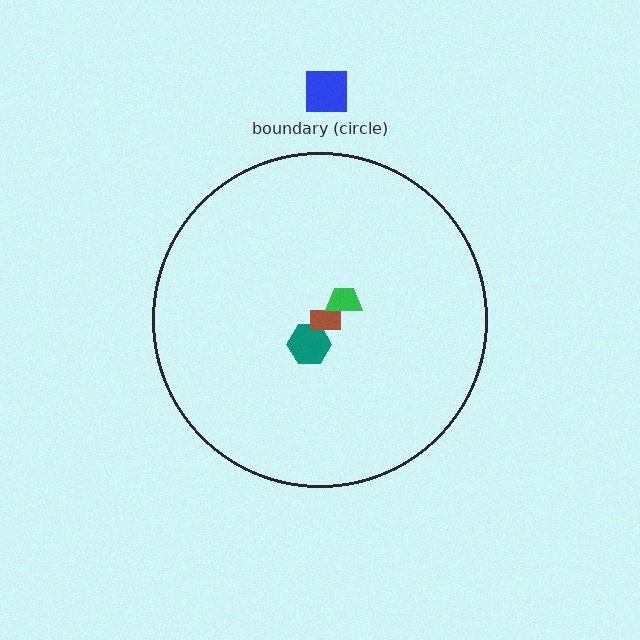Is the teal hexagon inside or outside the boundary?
Inside.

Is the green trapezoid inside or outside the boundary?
Inside.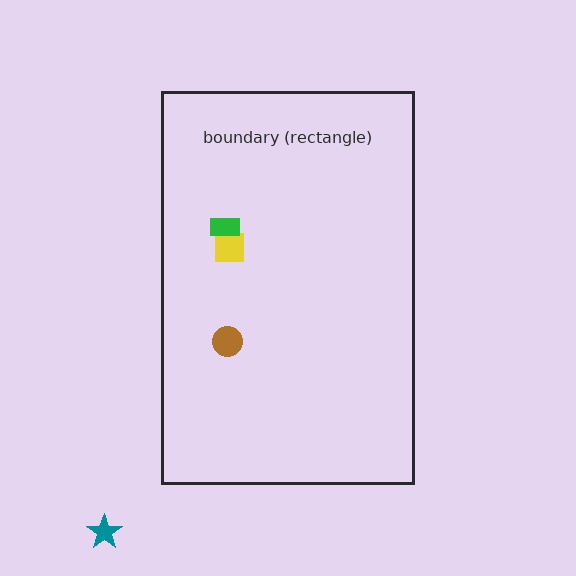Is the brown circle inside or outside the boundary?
Inside.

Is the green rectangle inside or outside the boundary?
Inside.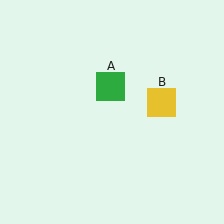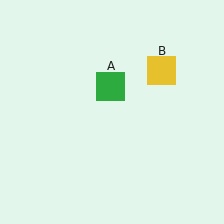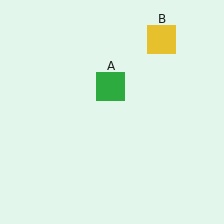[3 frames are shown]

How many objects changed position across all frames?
1 object changed position: yellow square (object B).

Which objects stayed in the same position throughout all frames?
Green square (object A) remained stationary.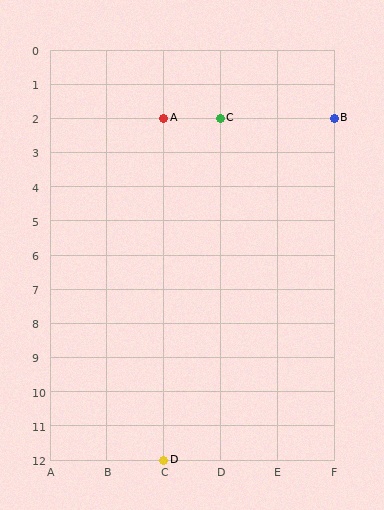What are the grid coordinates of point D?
Point D is at grid coordinates (C, 12).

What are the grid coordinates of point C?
Point C is at grid coordinates (D, 2).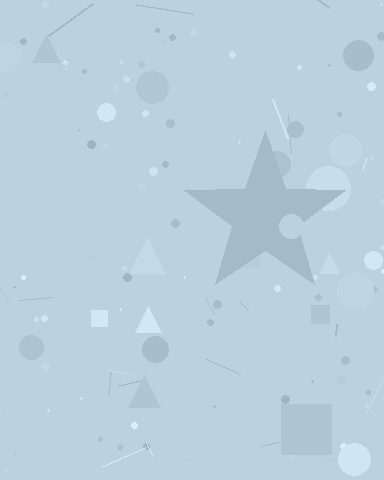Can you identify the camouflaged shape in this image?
The camouflaged shape is a star.